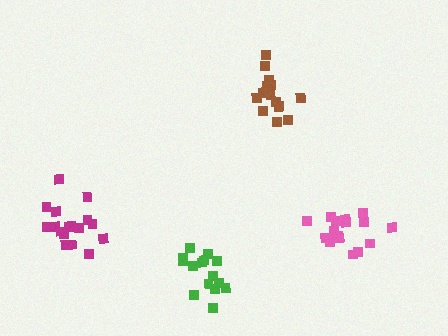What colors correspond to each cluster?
The clusters are colored: brown, green, pink, magenta.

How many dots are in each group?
Group 1: 16 dots, Group 2: 15 dots, Group 3: 17 dots, Group 4: 18 dots (66 total).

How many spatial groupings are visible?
There are 4 spatial groupings.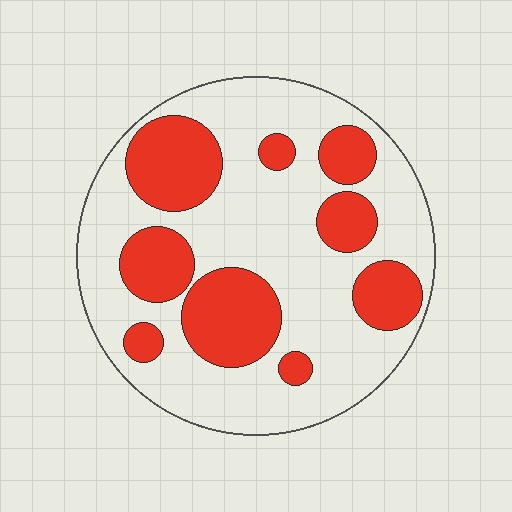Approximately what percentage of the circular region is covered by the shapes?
Approximately 35%.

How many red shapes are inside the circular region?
9.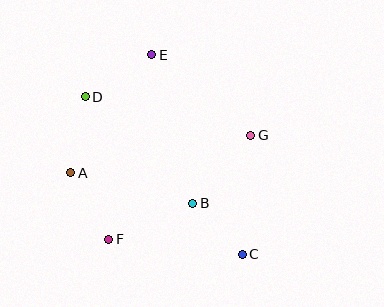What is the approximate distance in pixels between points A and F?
The distance between A and F is approximately 77 pixels.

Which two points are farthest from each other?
Points C and D are farthest from each other.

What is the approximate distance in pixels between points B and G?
The distance between B and G is approximately 90 pixels.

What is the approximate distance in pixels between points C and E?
The distance between C and E is approximately 219 pixels.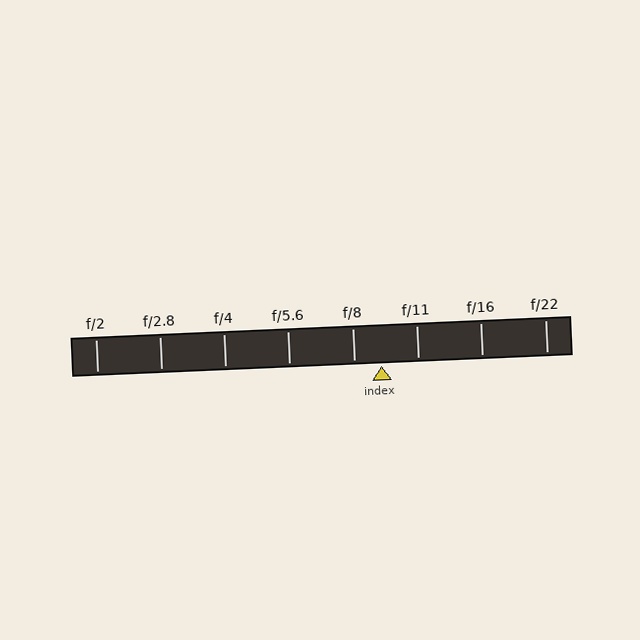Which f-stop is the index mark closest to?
The index mark is closest to f/8.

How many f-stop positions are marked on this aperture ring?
There are 8 f-stop positions marked.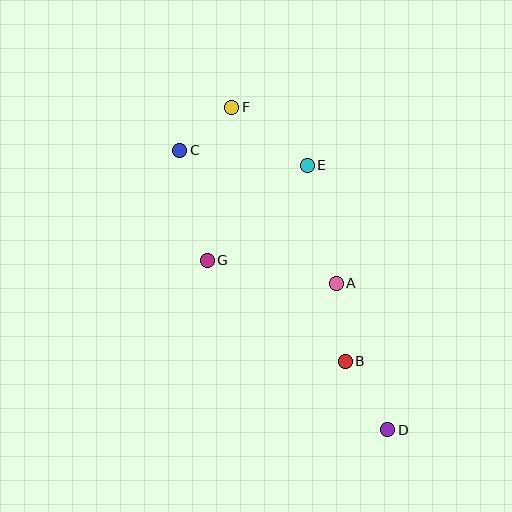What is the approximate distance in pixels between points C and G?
The distance between C and G is approximately 114 pixels.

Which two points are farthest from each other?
Points D and F are farthest from each other.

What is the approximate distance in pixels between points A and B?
The distance between A and B is approximately 79 pixels.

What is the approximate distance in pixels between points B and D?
The distance between B and D is approximately 80 pixels.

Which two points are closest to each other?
Points C and F are closest to each other.